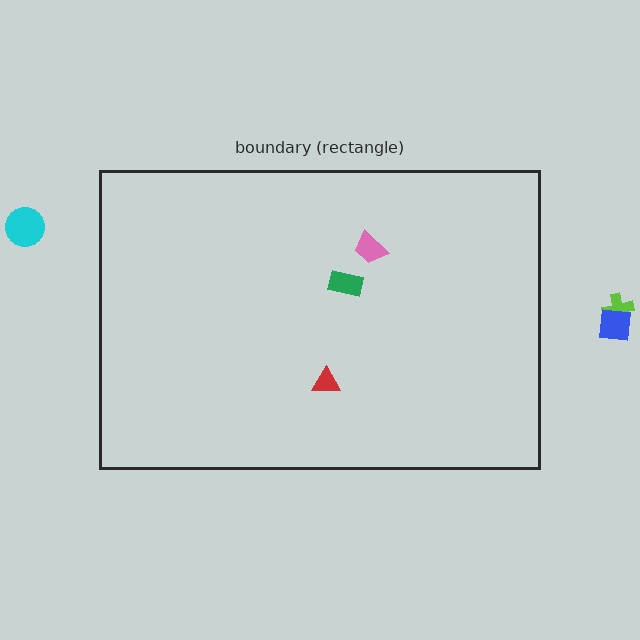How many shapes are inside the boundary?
3 inside, 3 outside.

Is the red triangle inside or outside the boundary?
Inside.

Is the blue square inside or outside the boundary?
Outside.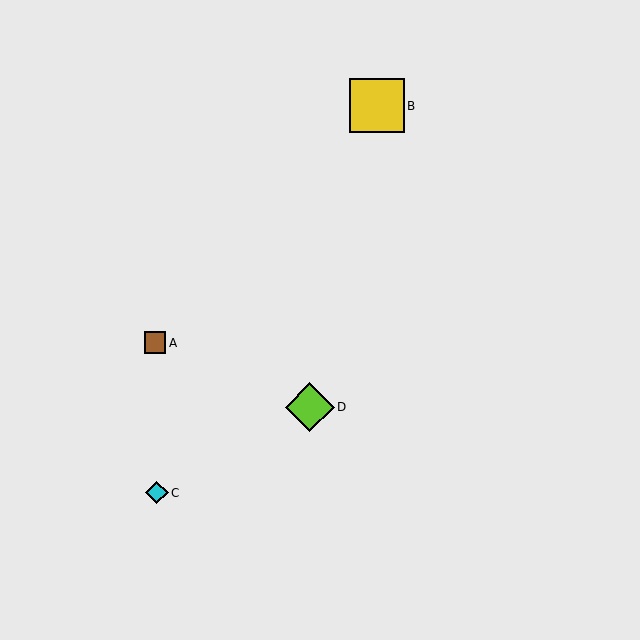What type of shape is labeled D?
Shape D is a lime diamond.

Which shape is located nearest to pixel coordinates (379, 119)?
The yellow square (labeled B) at (377, 106) is nearest to that location.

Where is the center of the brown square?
The center of the brown square is at (155, 343).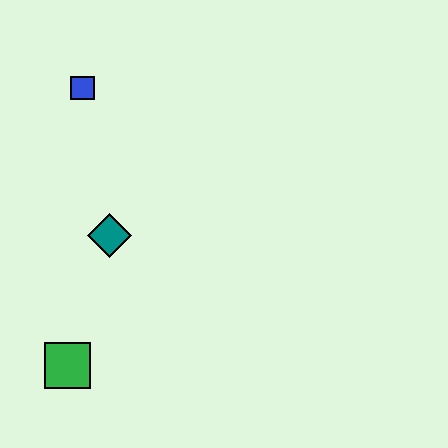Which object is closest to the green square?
The teal diamond is closest to the green square.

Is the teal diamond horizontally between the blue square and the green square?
No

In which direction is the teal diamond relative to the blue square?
The teal diamond is below the blue square.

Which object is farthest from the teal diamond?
The blue square is farthest from the teal diamond.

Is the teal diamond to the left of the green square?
No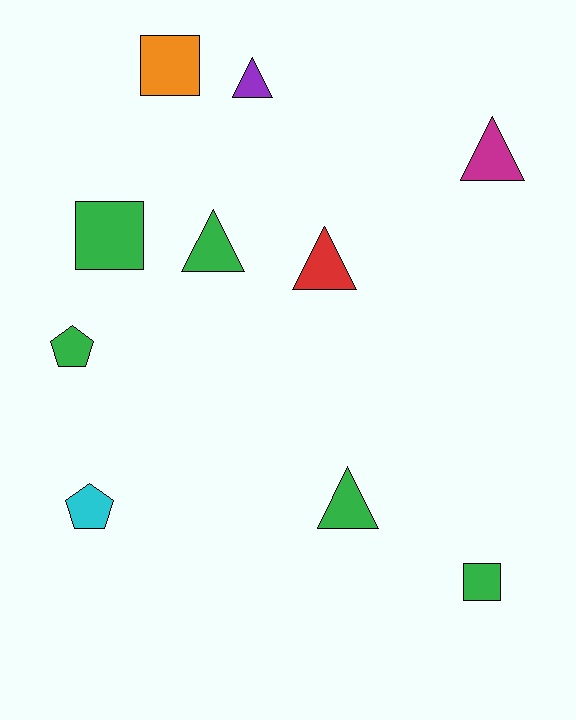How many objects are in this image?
There are 10 objects.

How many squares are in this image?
There are 3 squares.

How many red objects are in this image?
There is 1 red object.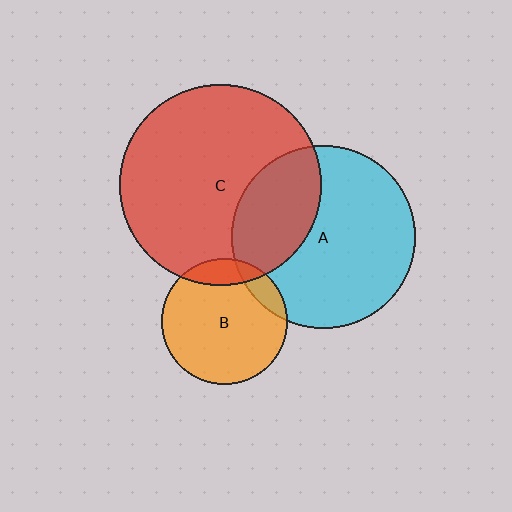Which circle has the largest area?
Circle C (red).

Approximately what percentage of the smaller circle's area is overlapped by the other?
Approximately 30%.